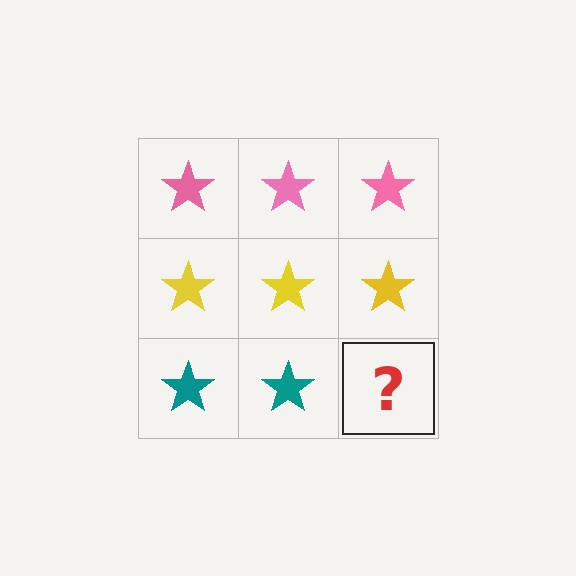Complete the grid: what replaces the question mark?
The question mark should be replaced with a teal star.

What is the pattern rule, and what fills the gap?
The rule is that each row has a consistent color. The gap should be filled with a teal star.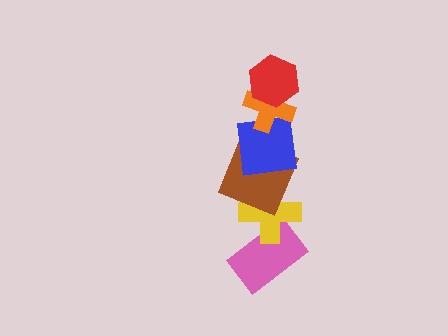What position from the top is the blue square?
The blue square is 3rd from the top.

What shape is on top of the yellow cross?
The brown square is on top of the yellow cross.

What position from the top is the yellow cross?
The yellow cross is 5th from the top.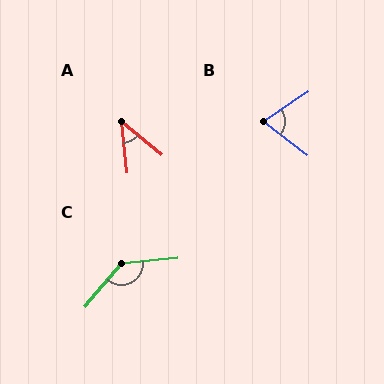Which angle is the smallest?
A, at approximately 44 degrees.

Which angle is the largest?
C, at approximately 136 degrees.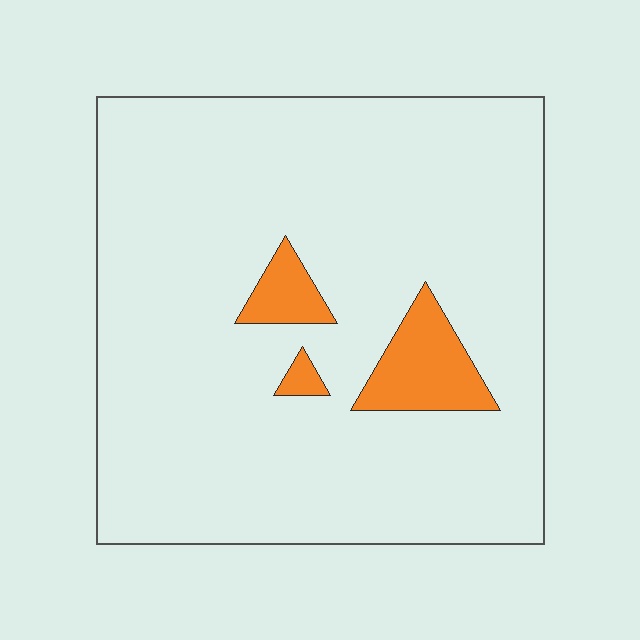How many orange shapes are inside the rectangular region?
3.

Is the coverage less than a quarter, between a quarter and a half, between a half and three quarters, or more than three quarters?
Less than a quarter.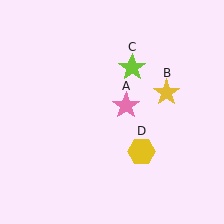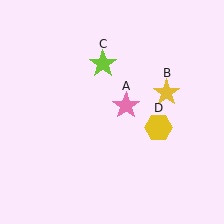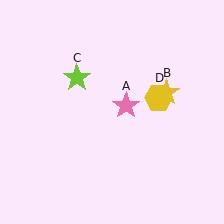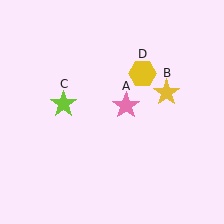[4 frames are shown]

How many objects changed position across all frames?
2 objects changed position: lime star (object C), yellow hexagon (object D).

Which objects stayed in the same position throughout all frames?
Pink star (object A) and yellow star (object B) remained stationary.